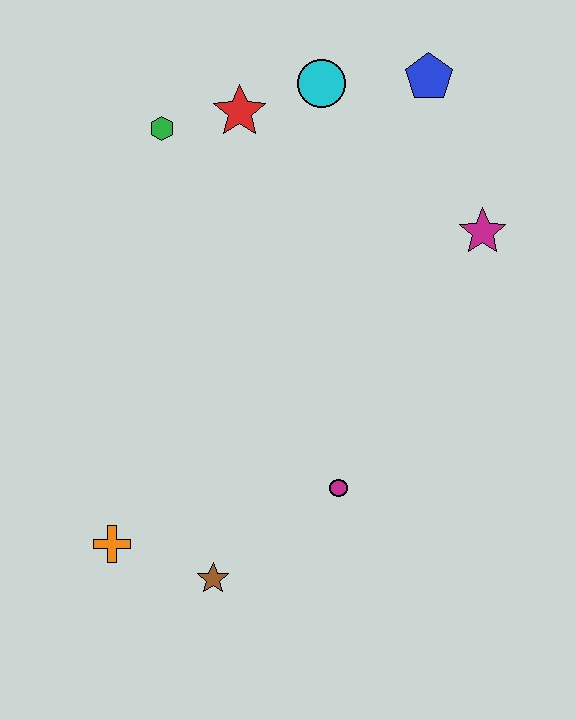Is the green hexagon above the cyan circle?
No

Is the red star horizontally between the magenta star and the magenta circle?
No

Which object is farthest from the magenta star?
The orange cross is farthest from the magenta star.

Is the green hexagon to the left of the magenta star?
Yes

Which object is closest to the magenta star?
The blue pentagon is closest to the magenta star.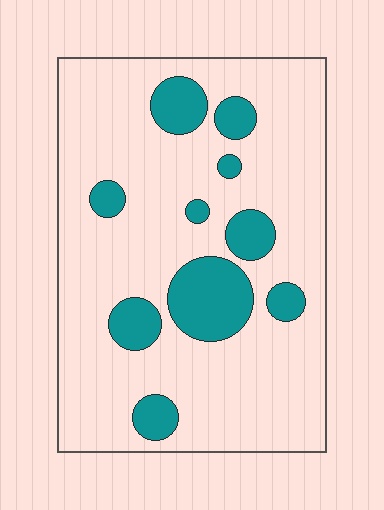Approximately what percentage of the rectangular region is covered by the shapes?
Approximately 20%.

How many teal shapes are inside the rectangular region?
10.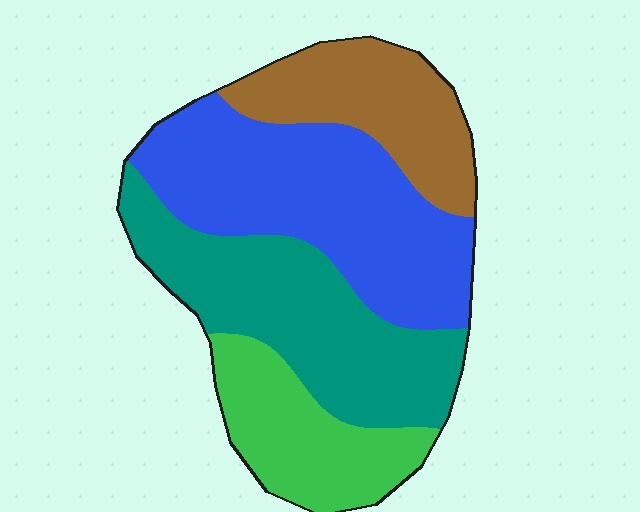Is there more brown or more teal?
Teal.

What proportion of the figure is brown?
Brown covers about 20% of the figure.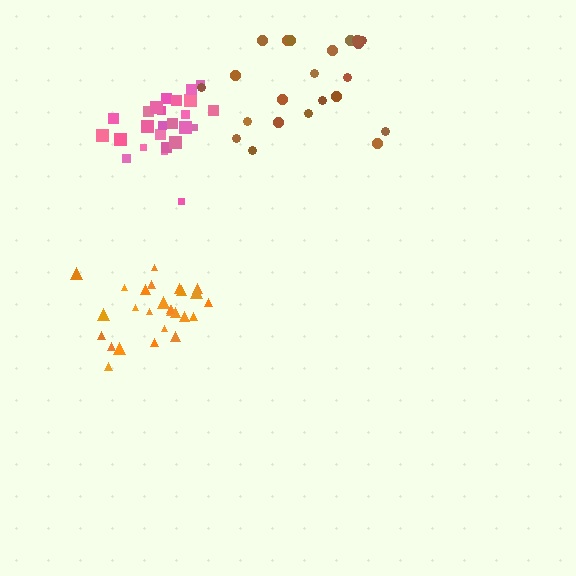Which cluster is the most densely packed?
Pink.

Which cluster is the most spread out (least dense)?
Brown.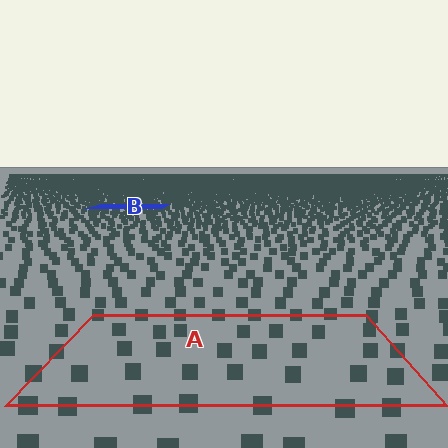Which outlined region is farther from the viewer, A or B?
Region B is farther from the viewer — the texture elements inside it appear smaller and more densely packed.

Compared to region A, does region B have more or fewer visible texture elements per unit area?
Region B has more texture elements per unit area — they are packed more densely because it is farther away.